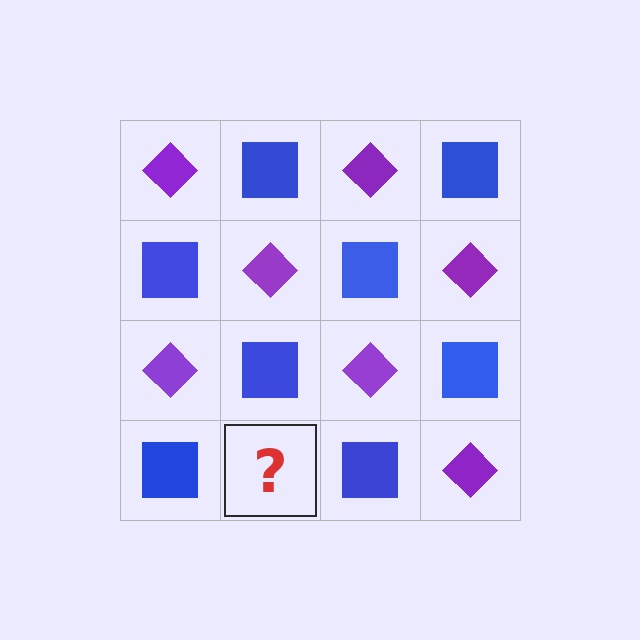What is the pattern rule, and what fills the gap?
The rule is that it alternates purple diamond and blue square in a checkerboard pattern. The gap should be filled with a purple diamond.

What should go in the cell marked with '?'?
The missing cell should contain a purple diamond.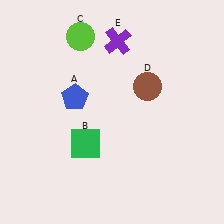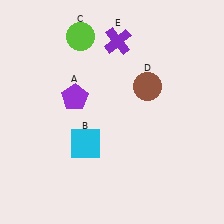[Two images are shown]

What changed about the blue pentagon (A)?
In Image 1, A is blue. In Image 2, it changed to purple.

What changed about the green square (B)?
In Image 1, B is green. In Image 2, it changed to cyan.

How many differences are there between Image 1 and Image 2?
There are 2 differences between the two images.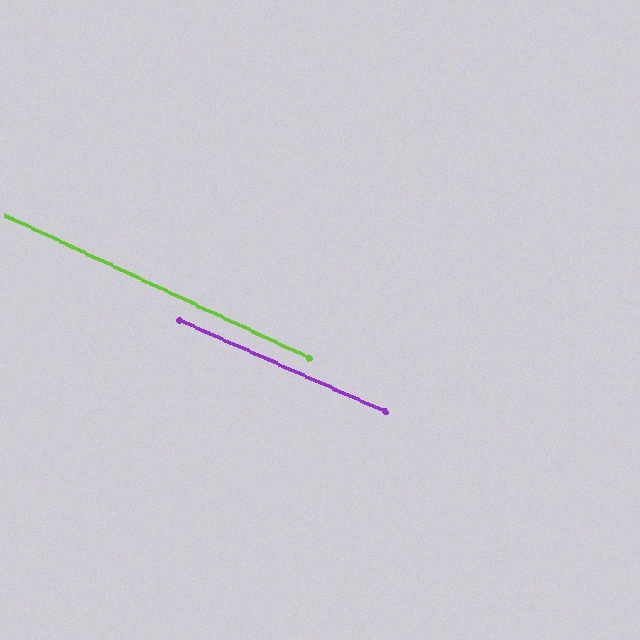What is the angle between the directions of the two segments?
Approximately 1 degree.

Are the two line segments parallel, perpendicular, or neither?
Parallel — their directions differ by only 1.1°.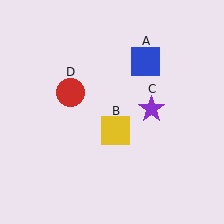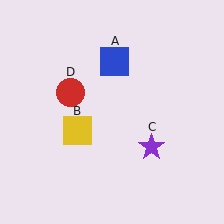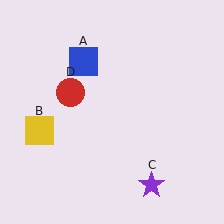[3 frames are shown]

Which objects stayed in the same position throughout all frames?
Red circle (object D) remained stationary.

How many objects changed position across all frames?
3 objects changed position: blue square (object A), yellow square (object B), purple star (object C).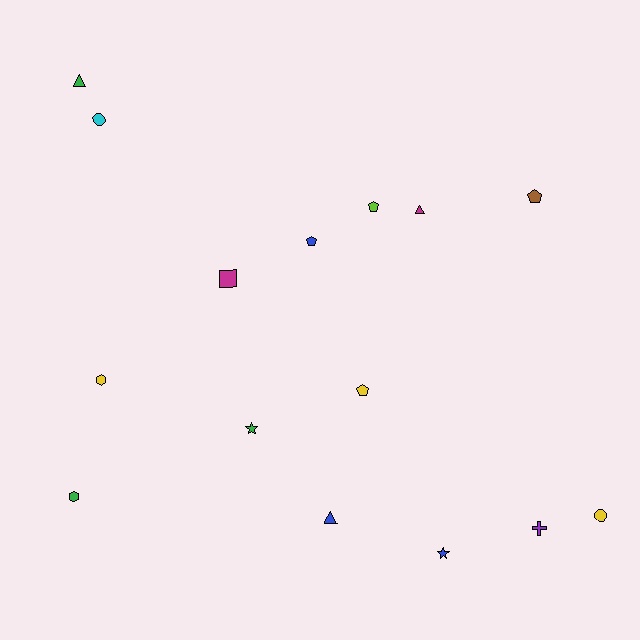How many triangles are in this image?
There are 3 triangles.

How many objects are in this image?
There are 15 objects.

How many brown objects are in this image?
There is 1 brown object.